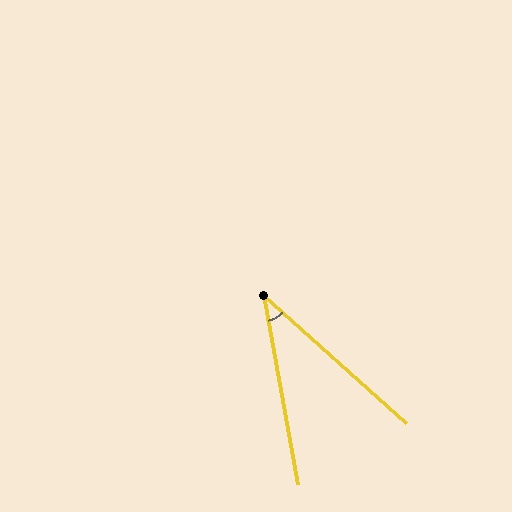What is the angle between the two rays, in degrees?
Approximately 38 degrees.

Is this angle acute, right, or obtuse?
It is acute.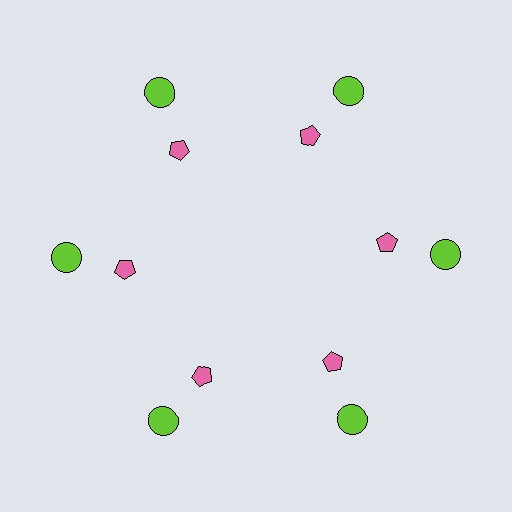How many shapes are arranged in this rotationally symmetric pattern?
There are 12 shapes, arranged in 6 groups of 2.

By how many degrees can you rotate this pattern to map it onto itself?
The pattern maps onto itself every 60 degrees of rotation.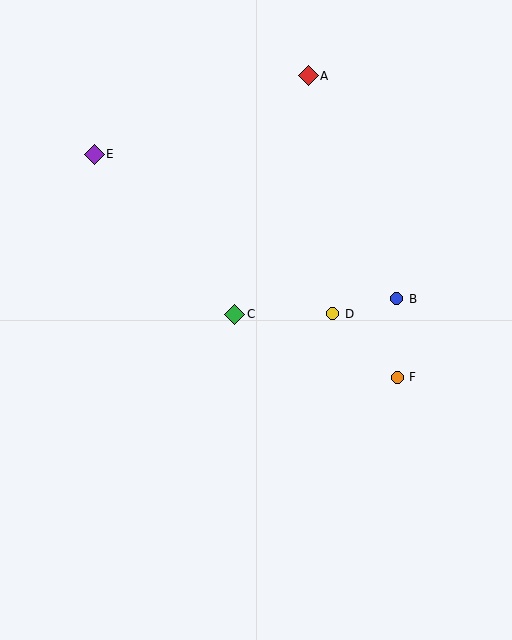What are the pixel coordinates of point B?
Point B is at (397, 299).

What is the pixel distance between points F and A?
The distance between F and A is 314 pixels.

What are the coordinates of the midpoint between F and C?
The midpoint between F and C is at (316, 346).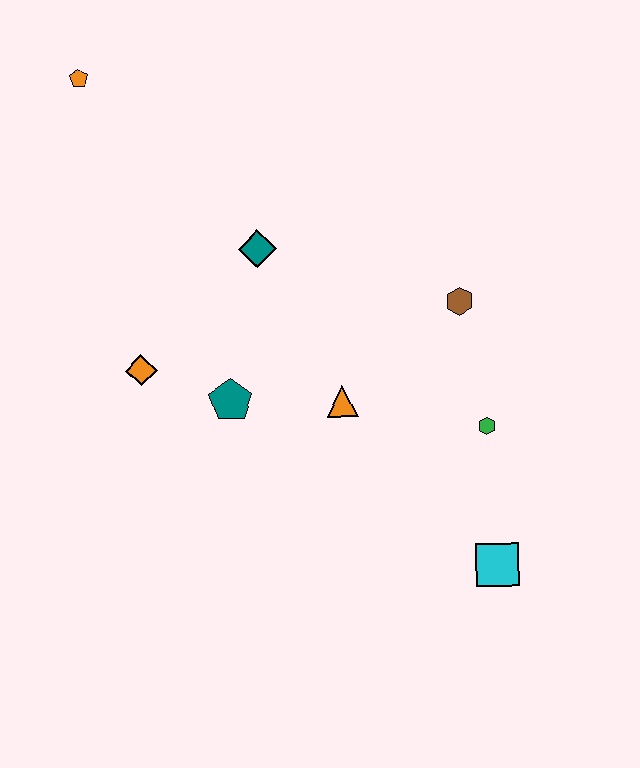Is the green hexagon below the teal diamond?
Yes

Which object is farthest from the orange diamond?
The cyan square is farthest from the orange diamond.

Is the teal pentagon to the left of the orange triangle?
Yes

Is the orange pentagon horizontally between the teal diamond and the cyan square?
No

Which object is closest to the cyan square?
The green hexagon is closest to the cyan square.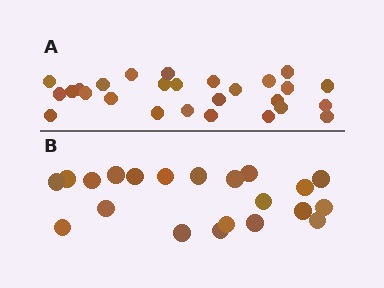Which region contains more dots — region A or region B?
Region A (the top region) has more dots.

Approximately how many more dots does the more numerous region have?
Region A has about 6 more dots than region B.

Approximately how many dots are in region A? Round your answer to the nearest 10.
About 30 dots. (The exact count is 27, which rounds to 30.)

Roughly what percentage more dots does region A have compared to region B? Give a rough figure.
About 30% more.